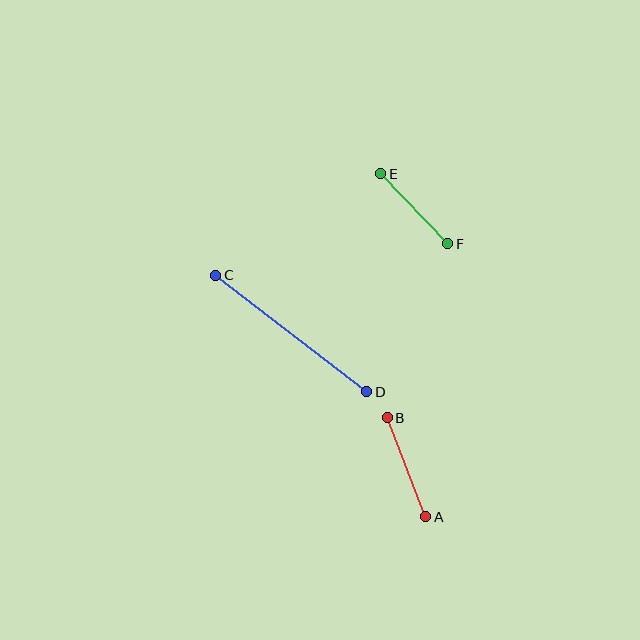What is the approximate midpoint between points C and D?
The midpoint is at approximately (291, 333) pixels.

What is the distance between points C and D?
The distance is approximately 191 pixels.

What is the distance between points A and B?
The distance is approximately 106 pixels.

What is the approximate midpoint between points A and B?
The midpoint is at approximately (407, 467) pixels.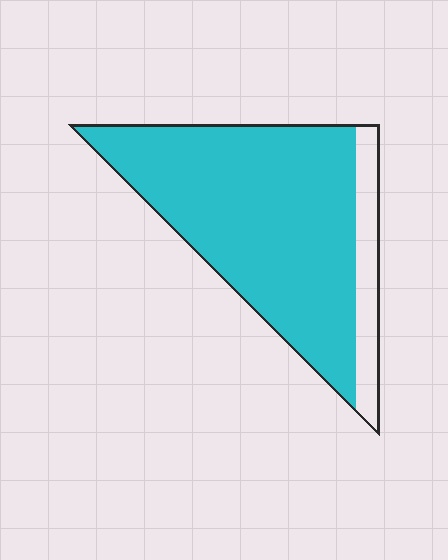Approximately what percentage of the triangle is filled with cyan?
Approximately 85%.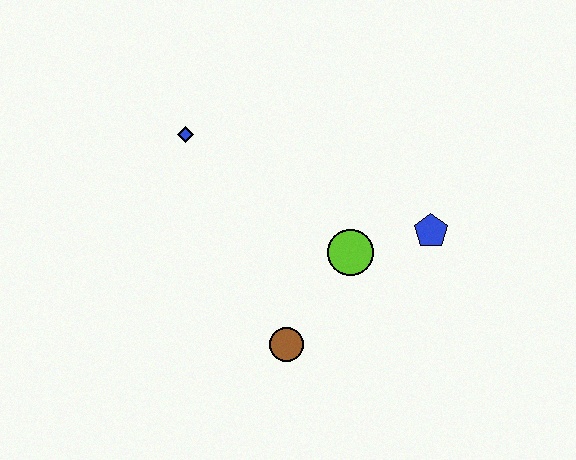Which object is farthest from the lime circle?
The blue diamond is farthest from the lime circle.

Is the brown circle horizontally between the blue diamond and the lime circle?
Yes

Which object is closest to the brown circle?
The lime circle is closest to the brown circle.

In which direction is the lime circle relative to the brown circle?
The lime circle is above the brown circle.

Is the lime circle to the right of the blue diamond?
Yes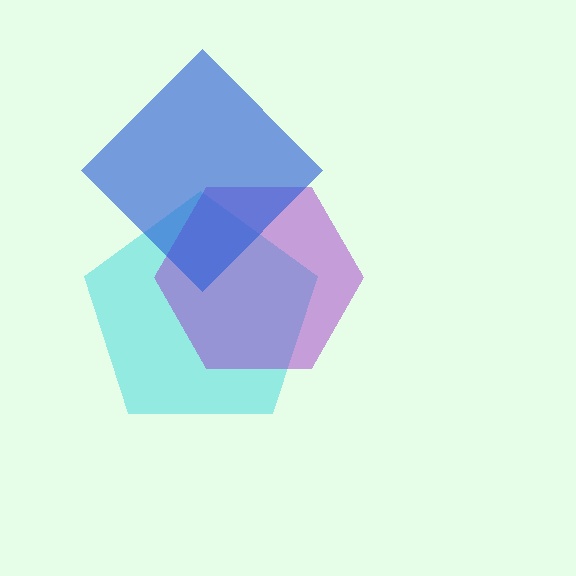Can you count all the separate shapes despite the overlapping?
Yes, there are 3 separate shapes.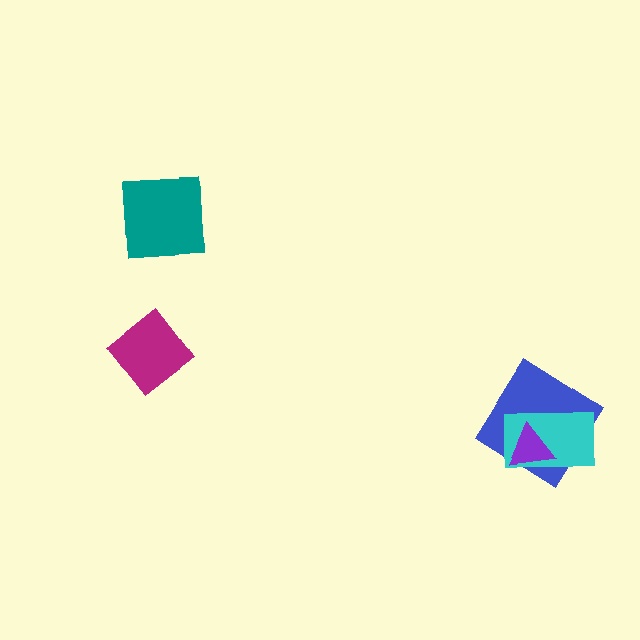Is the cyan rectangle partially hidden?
Yes, it is partially covered by another shape.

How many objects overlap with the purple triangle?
2 objects overlap with the purple triangle.